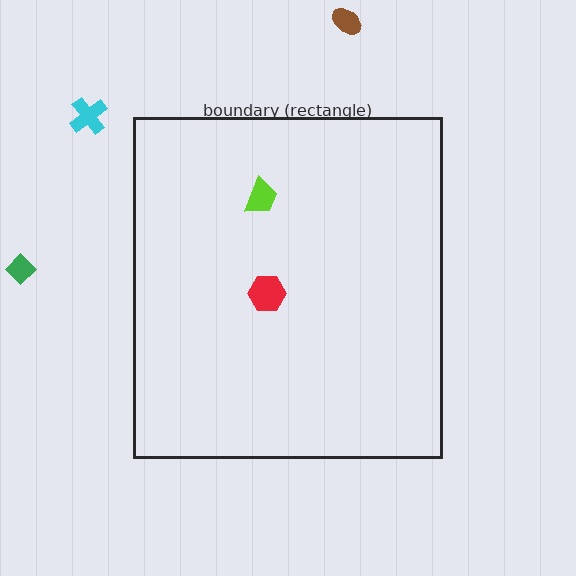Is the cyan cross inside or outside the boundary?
Outside.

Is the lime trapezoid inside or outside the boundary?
Inside.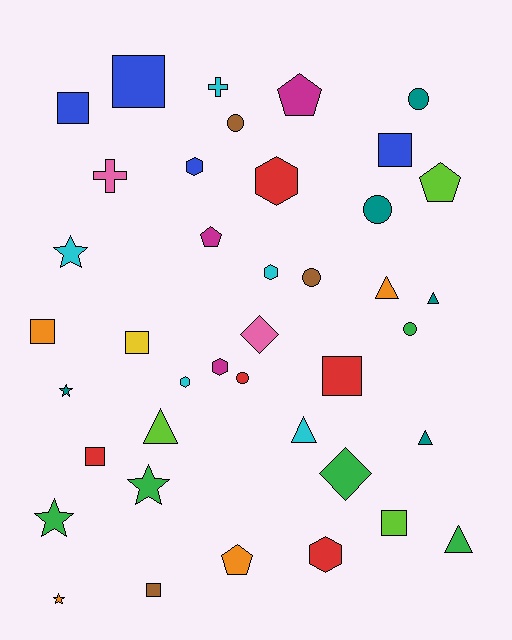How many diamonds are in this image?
There are 2 diamonds.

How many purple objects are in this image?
There are no purple objects.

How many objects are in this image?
There are 40 objects.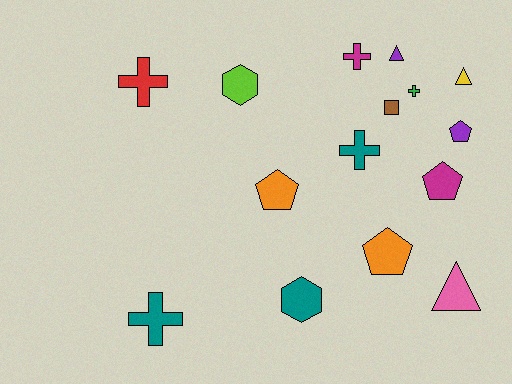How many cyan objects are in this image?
There are no cyan objects.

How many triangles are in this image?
There are 3 triangles.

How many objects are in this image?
There are 15 objects.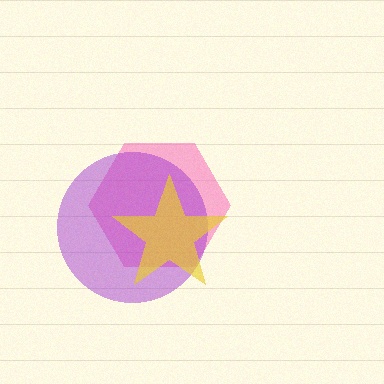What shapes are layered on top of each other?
The layered shapes are: a pink hexagon, a purple circle, a yellow star.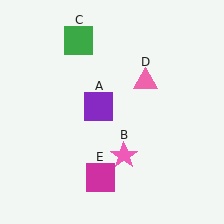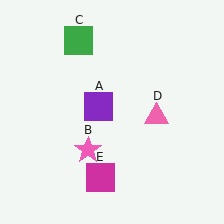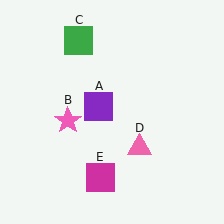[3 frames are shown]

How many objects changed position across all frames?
2 objects changed position: pink star (object B), pink triangle (object D).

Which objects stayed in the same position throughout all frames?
Purple square (object A) and green square (object C) and magenta square (object E) remained stationary.